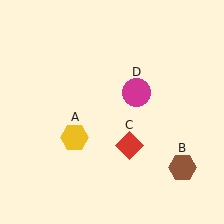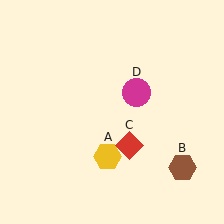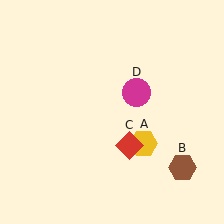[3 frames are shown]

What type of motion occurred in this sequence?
The yellow hexagon (object A) rotated counterclockwise around the center of the scene.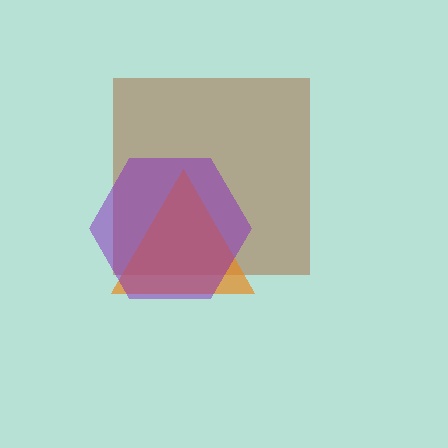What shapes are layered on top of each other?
The layered shapes are: a brown square, an orange triangle, a purple hexagon.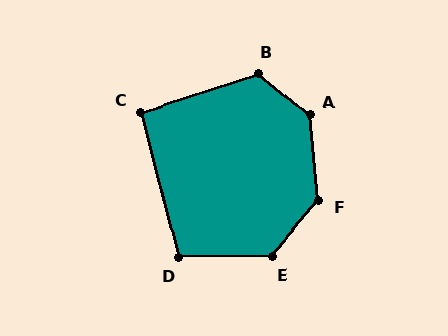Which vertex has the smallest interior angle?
C, at approximately 94 degrees.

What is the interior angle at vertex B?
Approximately 123 degrees (obtuse).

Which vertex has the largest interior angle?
A, at approximately 136 degrees.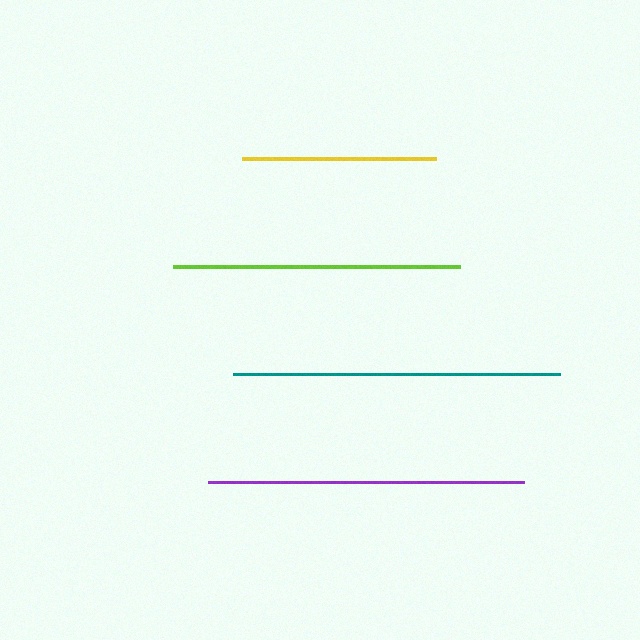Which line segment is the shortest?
The yellow line is the shortest at approximately 194 pixels.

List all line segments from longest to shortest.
From longest to shortest: teal, purple, lime, yellow.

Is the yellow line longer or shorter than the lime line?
The lime line is longer than the yellow line.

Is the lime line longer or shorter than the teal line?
The teal line is longer than the lime line.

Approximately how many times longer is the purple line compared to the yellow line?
The purple line is approximately 1.6 times the length of the yellow line.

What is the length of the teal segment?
The teal segment is approximately 328 pixels long.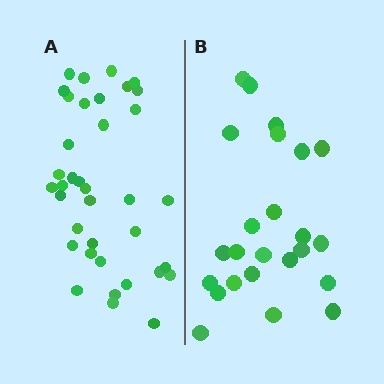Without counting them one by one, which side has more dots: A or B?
Region A (the left region) has more dots.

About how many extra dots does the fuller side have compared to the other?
Region A has approximately 15 more dots than region B.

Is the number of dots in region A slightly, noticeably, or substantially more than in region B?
Region A has substantially more. The ratio is roughly 1.5 to 1.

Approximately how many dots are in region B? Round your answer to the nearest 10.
About 20 dots. (The exact count is 24, which rounds to 20.)